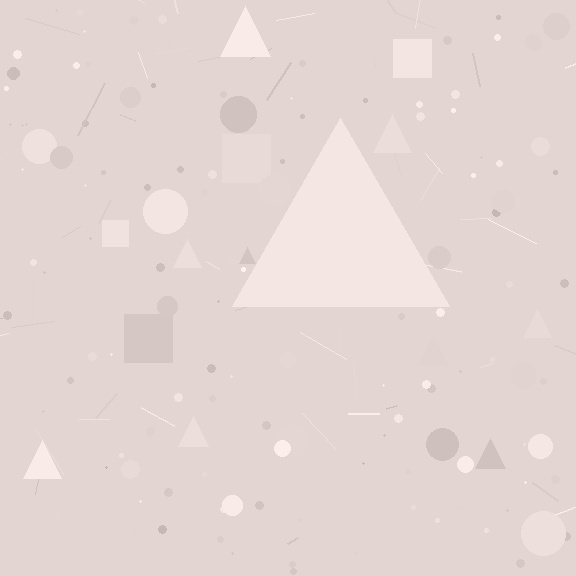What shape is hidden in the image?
A triangle is hidden in the image.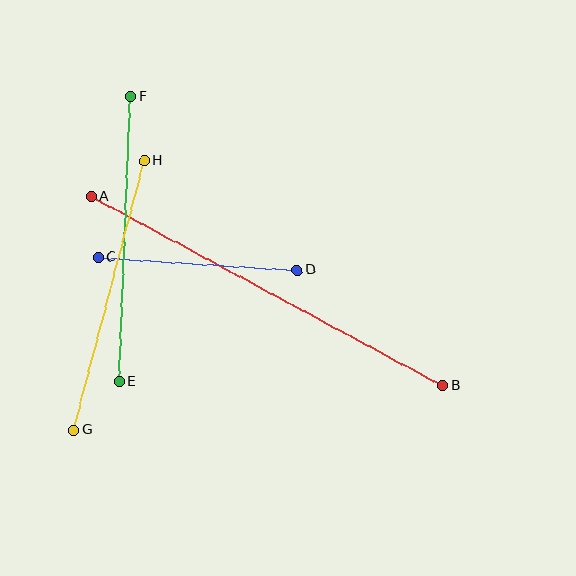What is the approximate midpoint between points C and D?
The midpoint is at approximately (198, 263) pixels.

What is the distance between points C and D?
The distance is approximately 200 pixels.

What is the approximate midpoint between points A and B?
The midpoint is at approximately (267, 291) pixels.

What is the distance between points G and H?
The distance is approximately 278 pixels.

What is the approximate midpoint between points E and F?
The midpoint is at approximately (125, 239) pixels.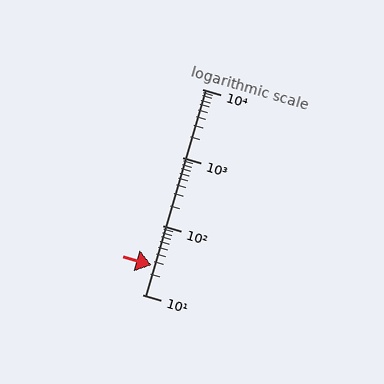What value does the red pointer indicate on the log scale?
The pointer indicates approximately 27.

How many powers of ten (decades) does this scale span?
The scale spans 3 decades, from 10 to 10000.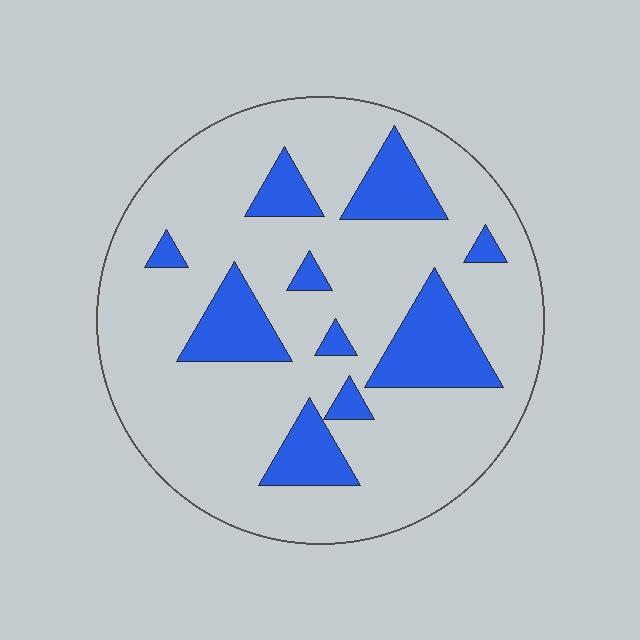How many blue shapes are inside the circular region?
10.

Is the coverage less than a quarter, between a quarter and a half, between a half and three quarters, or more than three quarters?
Less than a quarter.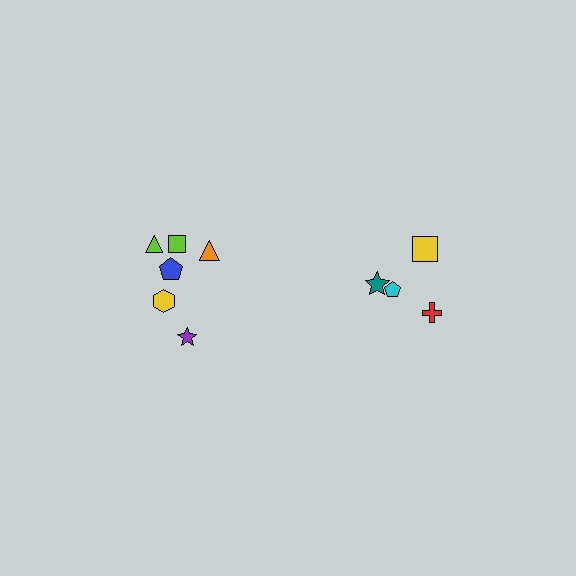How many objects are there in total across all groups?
There are 10 objects.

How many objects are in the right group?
There are 4 objects.